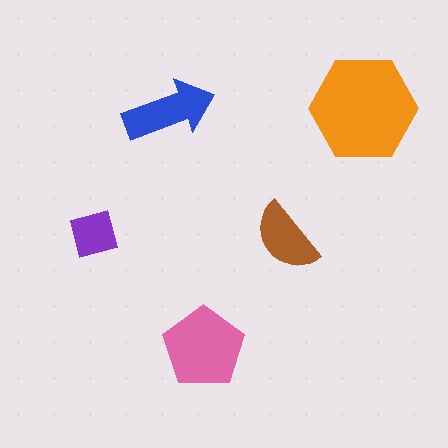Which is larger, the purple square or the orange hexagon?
The orange hexagon.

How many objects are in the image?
There are 5 objects in the image.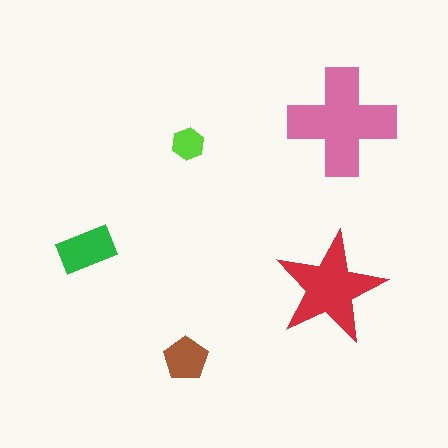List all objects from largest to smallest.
The pink cross, the red star, the green rectangle, the brown pentagon, the lime hexagon.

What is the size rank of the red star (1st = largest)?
2nd.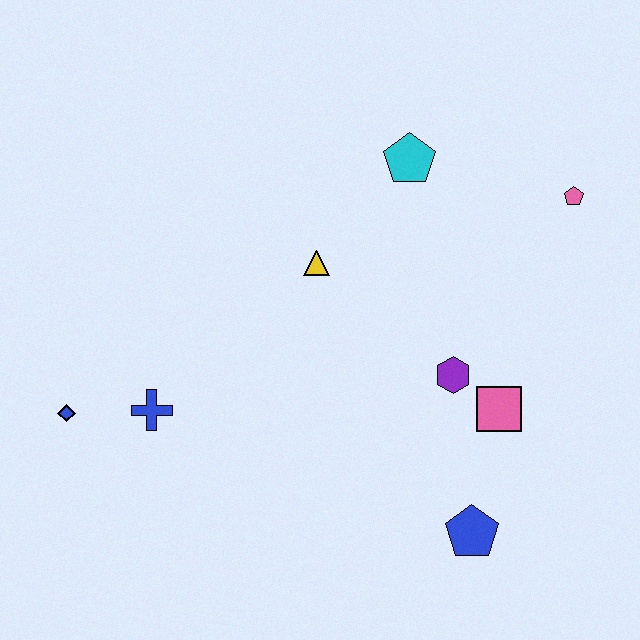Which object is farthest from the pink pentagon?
The blue diamond is farthest from the pink pentagon.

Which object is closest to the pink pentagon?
The cyan pentagon is closest to the pink pentagon.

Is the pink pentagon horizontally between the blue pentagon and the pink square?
No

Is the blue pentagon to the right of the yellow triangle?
Yes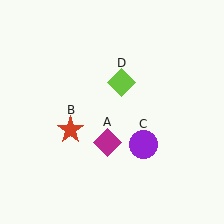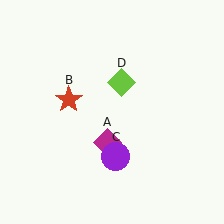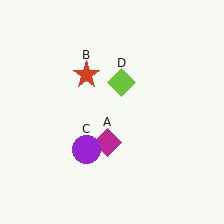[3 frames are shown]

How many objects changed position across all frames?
2 objects changed position: red star (object B), purple circle (object C).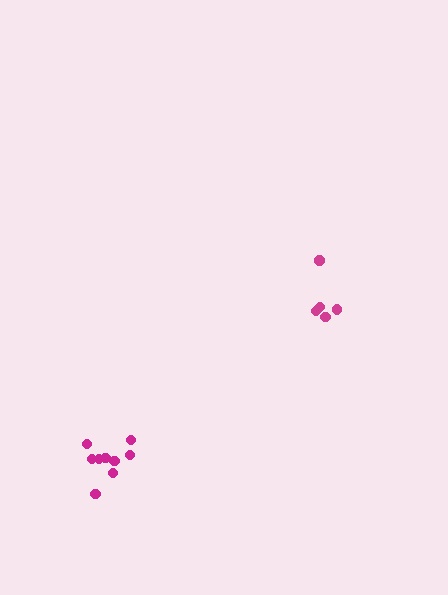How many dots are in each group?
Group 1: 9 dots, Group 2: 5 dots (14 total).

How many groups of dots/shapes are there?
There are 2 groups.